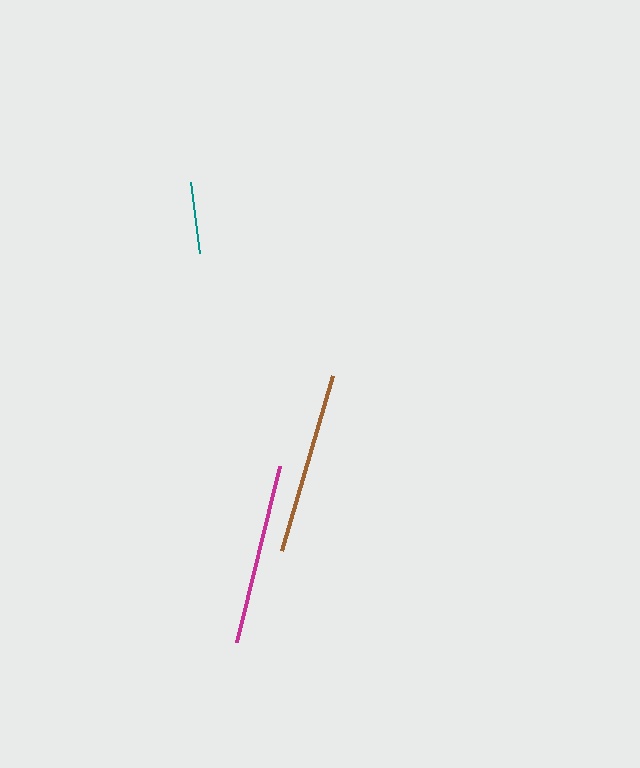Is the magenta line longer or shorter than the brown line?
The brown line is longer than the magenta line.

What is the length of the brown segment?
The brown segment is approximately 183 pixels long.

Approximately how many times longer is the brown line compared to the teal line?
The brown line is approximately 2.5 times the length of the teal line.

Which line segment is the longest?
The brown line is the longest at approximately 183 pixels.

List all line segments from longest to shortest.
From longest to shortest: brown, magenta, teal.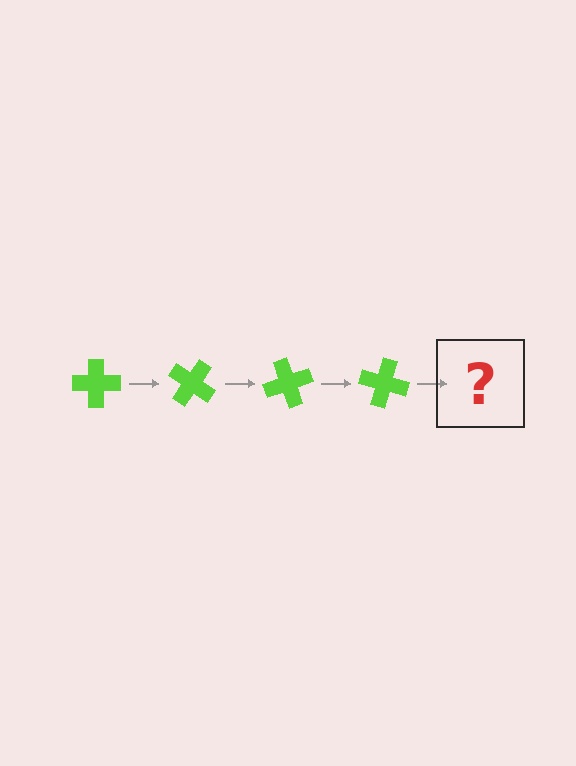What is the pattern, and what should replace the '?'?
The pattern is that the cross rotates 35 degrees each step. The '?' should be a lime cross rotated 140 degrees.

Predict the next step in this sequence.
The next step is a lime cross rotated 140 degrees.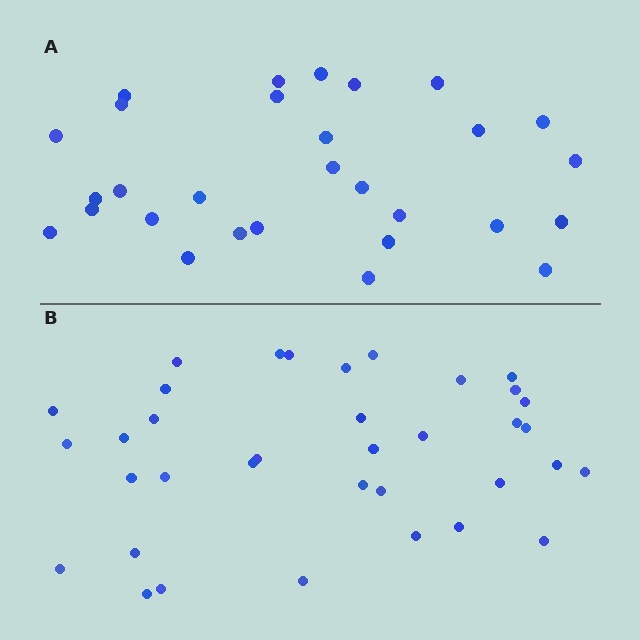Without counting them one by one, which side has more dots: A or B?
Region B (the bottom region) has more dots.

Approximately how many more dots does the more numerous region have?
Region B has roughly 8 or so more dots than region A.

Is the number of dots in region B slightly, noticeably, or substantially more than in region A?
Region B has only slightly more — the two regions are fairly close. The ratio is roughly 1.2 to 1.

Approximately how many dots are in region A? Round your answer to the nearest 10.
About 30 dots. (The exact count is 29, which rounds to 30.)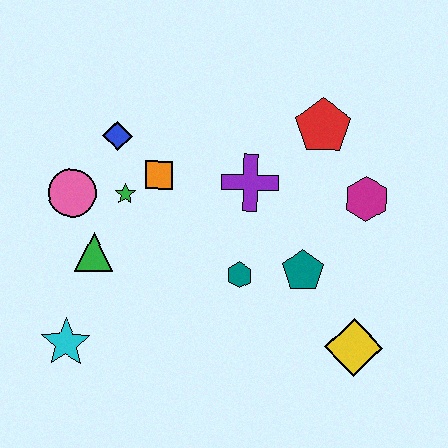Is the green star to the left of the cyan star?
No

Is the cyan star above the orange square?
No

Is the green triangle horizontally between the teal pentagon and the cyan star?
Yes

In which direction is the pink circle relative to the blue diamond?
The pink circle is below the blue diamond.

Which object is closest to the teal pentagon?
The teal hexagon is closest to the teal pentagon.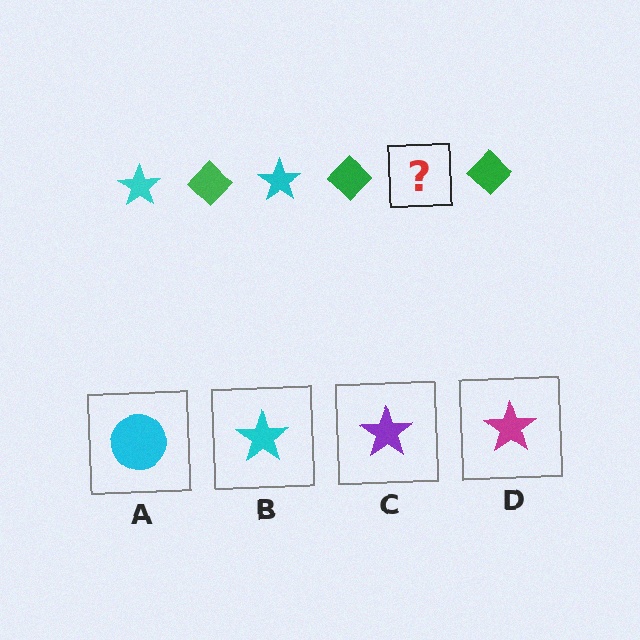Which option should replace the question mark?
Option B.